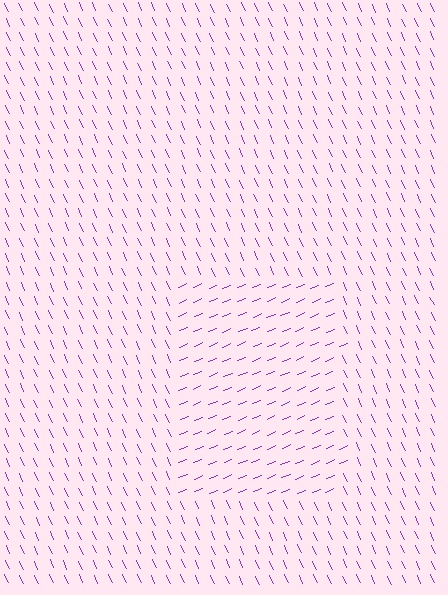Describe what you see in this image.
The image is filled with small purple line segments. A rectangle region in the image has lines oriented differently from the surrounding lines, creating a visible texture boundary.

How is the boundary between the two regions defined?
The boundary is defined purely by a change in line orientation (approximately 88 degrees difference). All lines are the same color and thickness.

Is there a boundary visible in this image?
Yes, there is a texture boundary formed by a change in line orientation.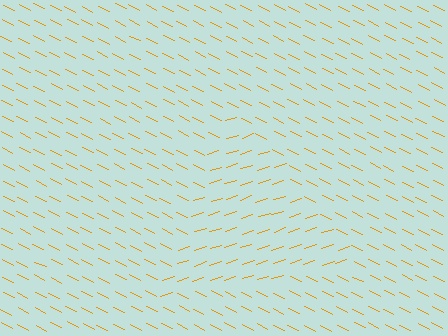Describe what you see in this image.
The image is filled with small orange line segments. A triangle region in the image has lines oriented differently from the surrounding lines, creating a visible texture boundary.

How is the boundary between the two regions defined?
The boundary is defined purely by a change in line orientation (approximately 45 degrees difference). All lines are the same color and thickness.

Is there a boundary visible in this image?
Yes, there is a texture boundary formed by a change in line orientation.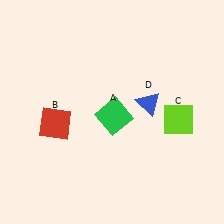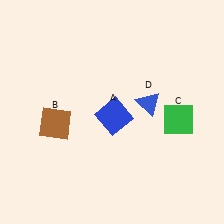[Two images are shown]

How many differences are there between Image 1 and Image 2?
There are 3 differences between the two images.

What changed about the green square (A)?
In Image 1, A is green. In Image 2, it changed to blue.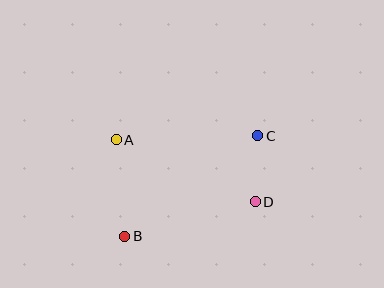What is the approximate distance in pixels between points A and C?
The distance between A and C is approximately 142 pixels.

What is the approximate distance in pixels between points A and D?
The distance between A and D is approximately 152 pixels.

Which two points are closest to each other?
Points C and D are closest to each other.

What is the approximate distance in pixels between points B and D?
The distance between B and D is approximately 135 pixels.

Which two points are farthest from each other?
Points B and C are farthest from each other.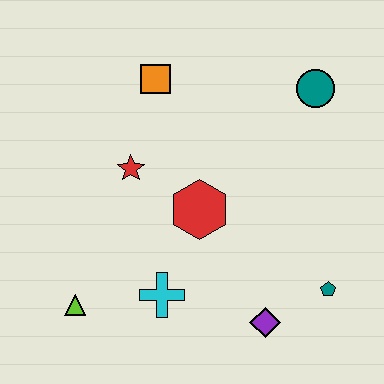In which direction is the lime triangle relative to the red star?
The lime triangle is below the red star.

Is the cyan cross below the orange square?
Yes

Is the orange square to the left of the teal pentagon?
Yes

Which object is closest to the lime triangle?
The cyan cross is closest to the lime triangle.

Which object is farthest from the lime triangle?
The teal circle is farthest from the lime triangle.